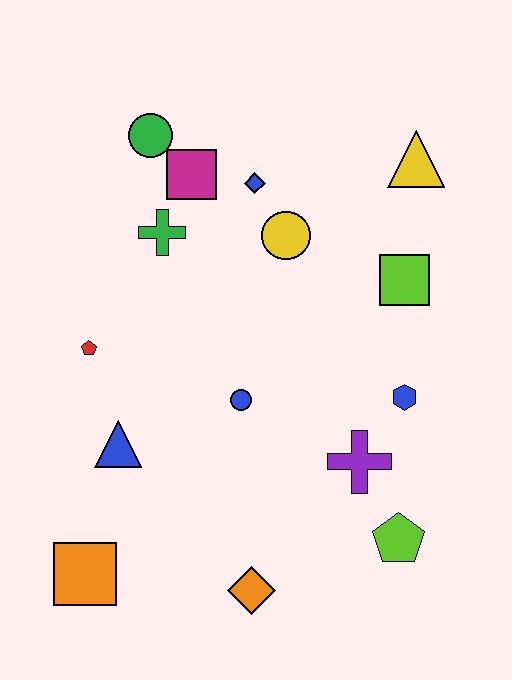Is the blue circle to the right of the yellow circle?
No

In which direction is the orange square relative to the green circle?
The orange square is below the green circle.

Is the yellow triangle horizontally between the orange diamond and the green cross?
No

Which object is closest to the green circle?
The magenta square is closest to the green circle.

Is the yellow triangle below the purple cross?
No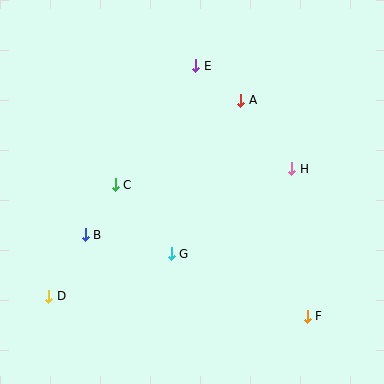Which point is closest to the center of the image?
Point G at (171, 254) is closest to the center.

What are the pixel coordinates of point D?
Point D is at (49, 296).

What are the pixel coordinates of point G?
Point G is at (171, 254).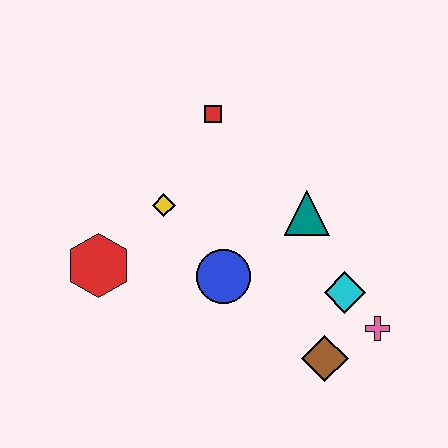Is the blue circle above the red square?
No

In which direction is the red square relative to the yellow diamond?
The red square is above the yellow diamond.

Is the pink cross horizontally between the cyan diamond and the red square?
No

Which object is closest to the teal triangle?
The cyan diamond is closest to the teal triangle.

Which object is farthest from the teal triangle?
The red hexagon is farthest from the teal triangle.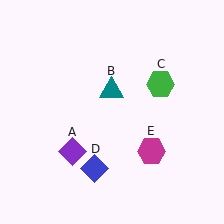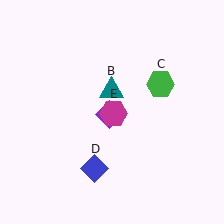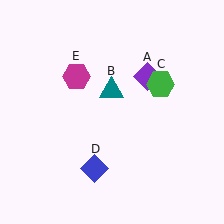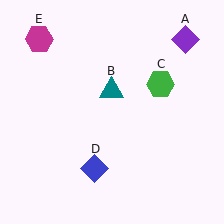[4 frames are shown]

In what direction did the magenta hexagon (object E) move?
The magenta hexagon (object E) moved up and to the left.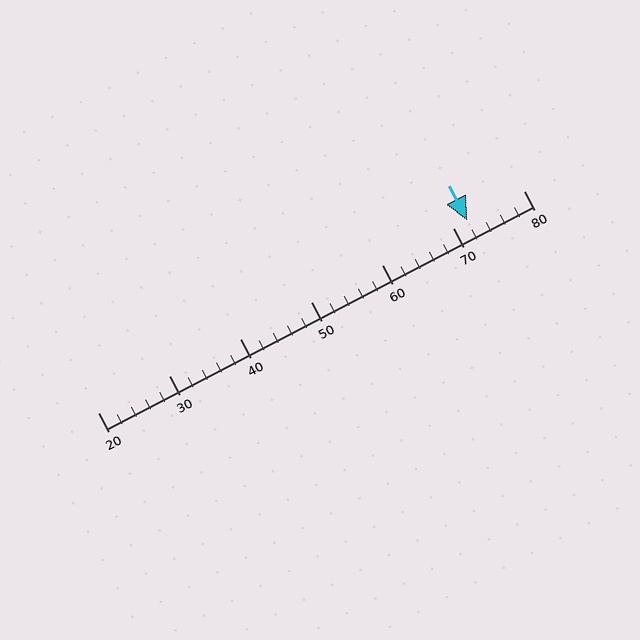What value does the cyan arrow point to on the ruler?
The cyan arrow points to approximately 72.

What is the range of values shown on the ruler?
The ruler shows values from 20 to 80.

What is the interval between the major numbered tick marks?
The major tick marks are spaced 10 units apart.